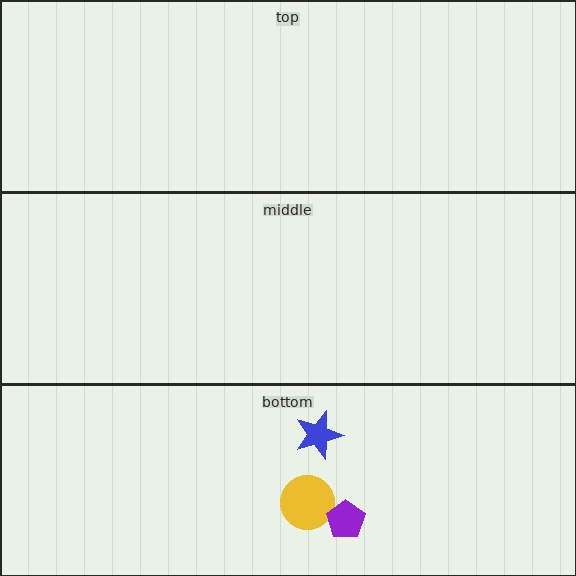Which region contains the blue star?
The bottom region.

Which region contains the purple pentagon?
The bottom region.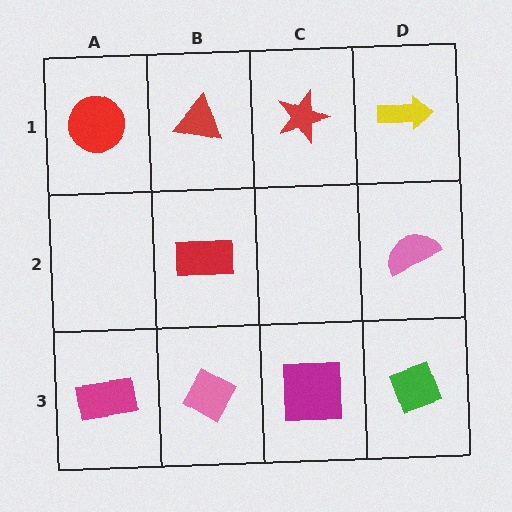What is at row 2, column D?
A pink semicircle.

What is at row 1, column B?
A red triangle.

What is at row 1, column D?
A yellow arrow.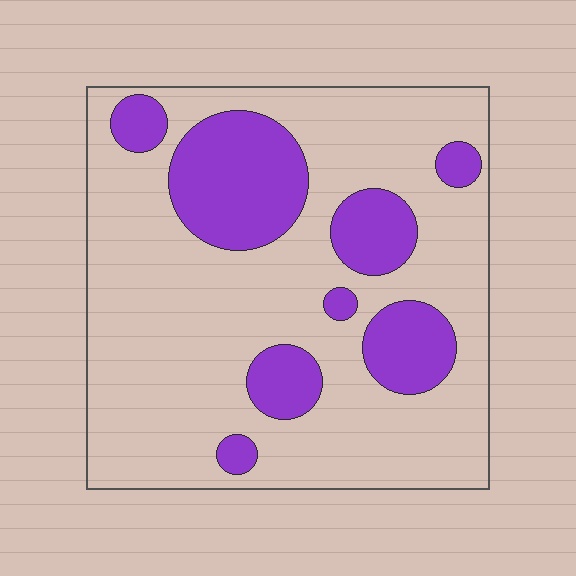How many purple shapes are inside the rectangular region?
8.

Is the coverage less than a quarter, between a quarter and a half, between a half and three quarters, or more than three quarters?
Less than a quarter.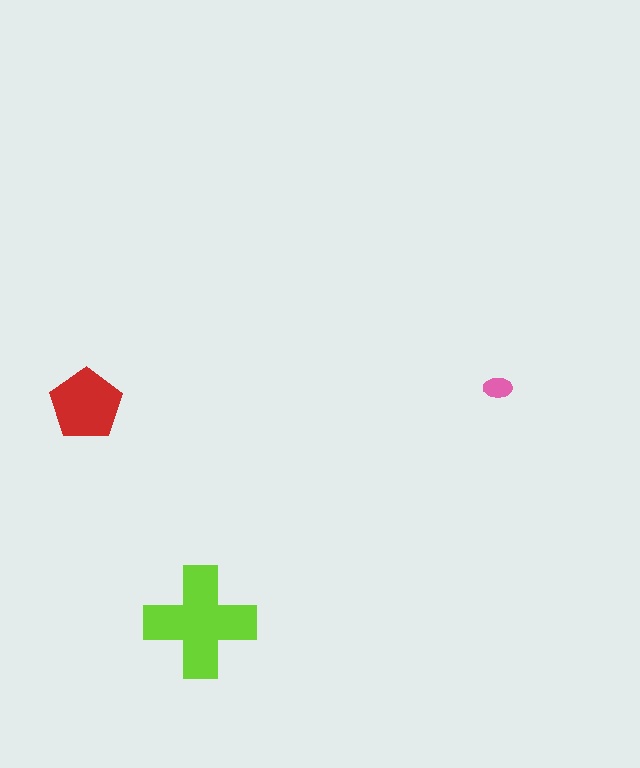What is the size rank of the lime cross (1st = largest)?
1st.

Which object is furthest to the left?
The red pentagon is leftmost.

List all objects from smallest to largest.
The pink ellipse, the red pentagon, the lime cross.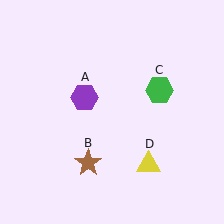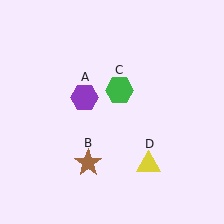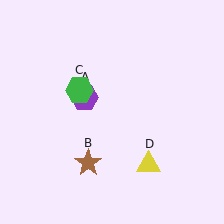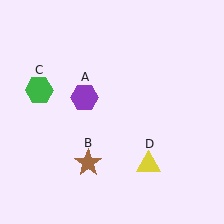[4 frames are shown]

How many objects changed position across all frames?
1 object changed position: green hexagon (object C).